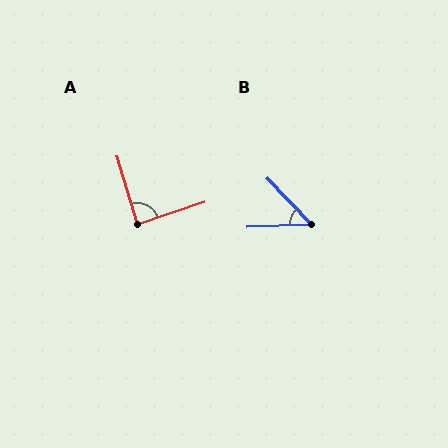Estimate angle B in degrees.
Approximately 49 degrees.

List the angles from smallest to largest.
B (49°), A (88°).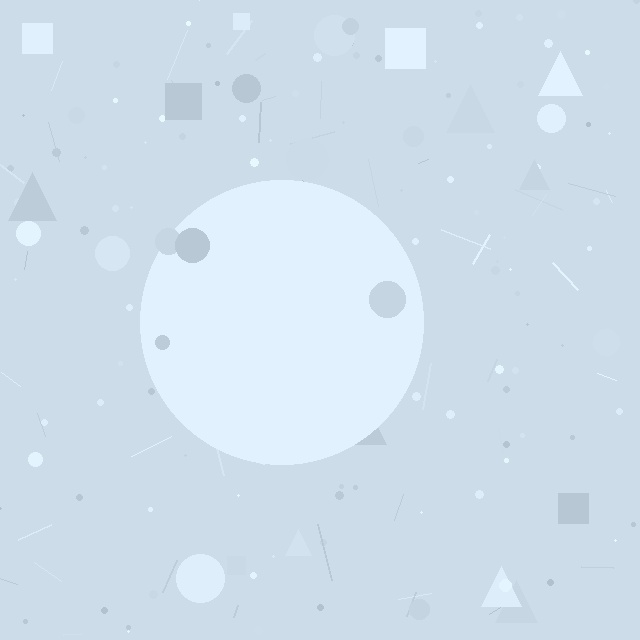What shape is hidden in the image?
A circle is hidden in the image.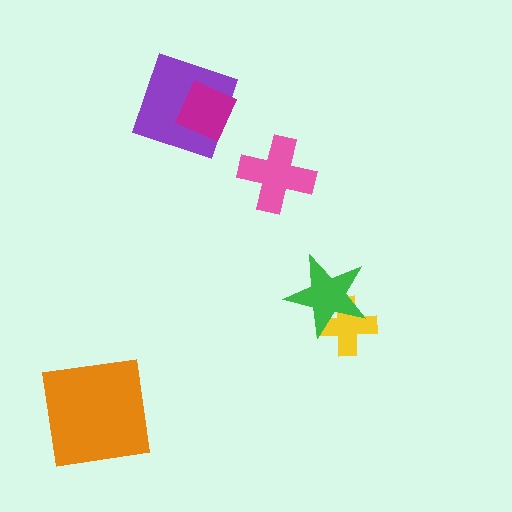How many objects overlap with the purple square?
1 object overlaps with the purple square.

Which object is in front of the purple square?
The magenta diamond is in front of the purple square.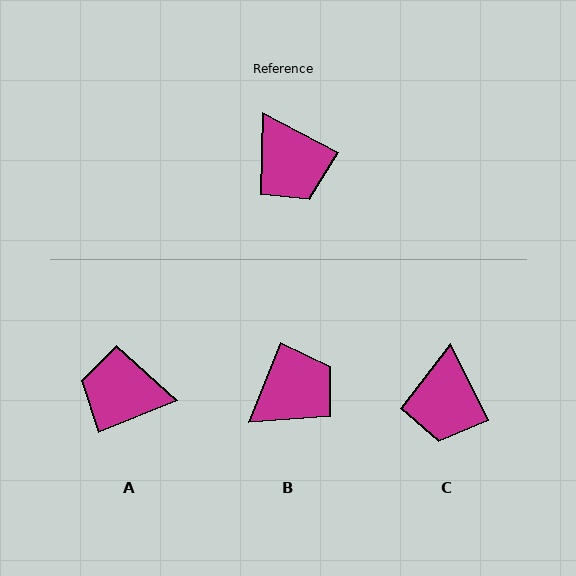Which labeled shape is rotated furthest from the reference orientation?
A, about 130 degrees away.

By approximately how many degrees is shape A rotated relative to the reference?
Approximately 130 degrees clockwise.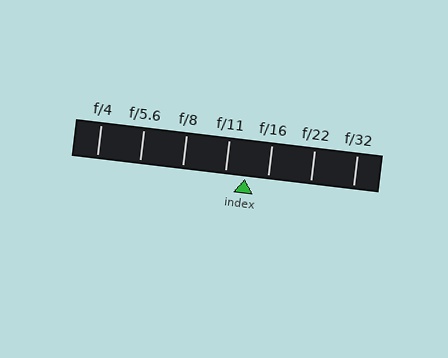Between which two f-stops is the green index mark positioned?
The index mark is between f/11 and f/16.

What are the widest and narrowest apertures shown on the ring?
The widest aperture shown is f/4 and the narrowest is f/32.